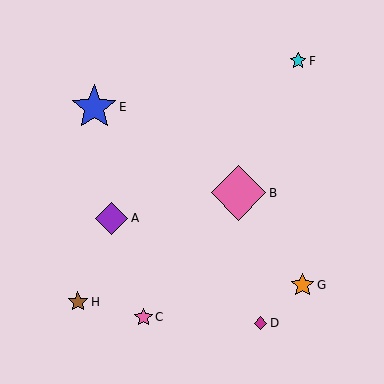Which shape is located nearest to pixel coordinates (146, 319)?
The pink star (labeled C) at (143, 317) is nearest to that location.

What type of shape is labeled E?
Shape E is a blue star.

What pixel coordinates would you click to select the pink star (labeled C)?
Click at (143, 317) to select the pink star C.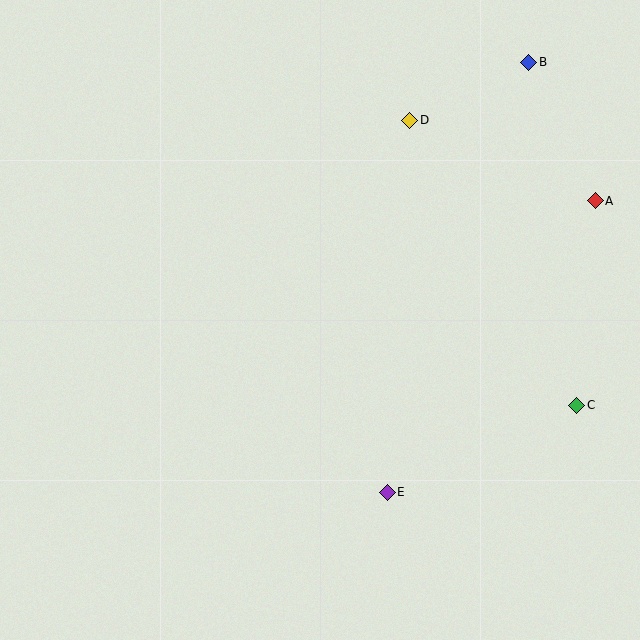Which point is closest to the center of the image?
Point E at (387, 492) is closest to the center.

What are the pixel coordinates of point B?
Point B is at (529, 62).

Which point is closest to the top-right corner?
Point B is closest to the top-right corner.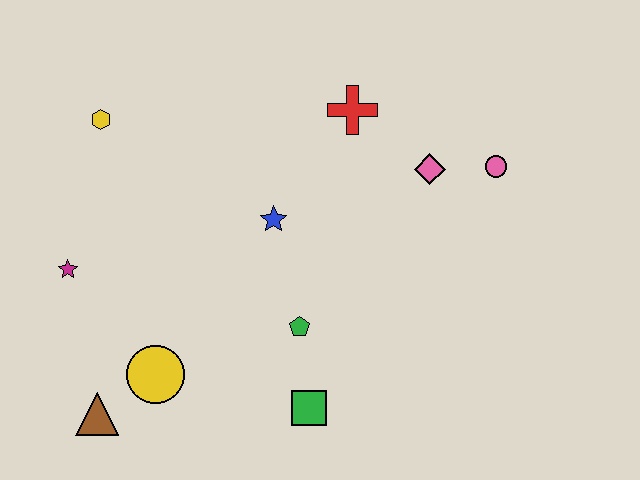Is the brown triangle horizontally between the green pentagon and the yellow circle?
No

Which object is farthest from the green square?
The yellow hexagon is farthest from the green square.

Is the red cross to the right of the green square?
Yes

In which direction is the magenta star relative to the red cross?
The magenta star is to the left of the red cross.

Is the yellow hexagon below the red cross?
Yes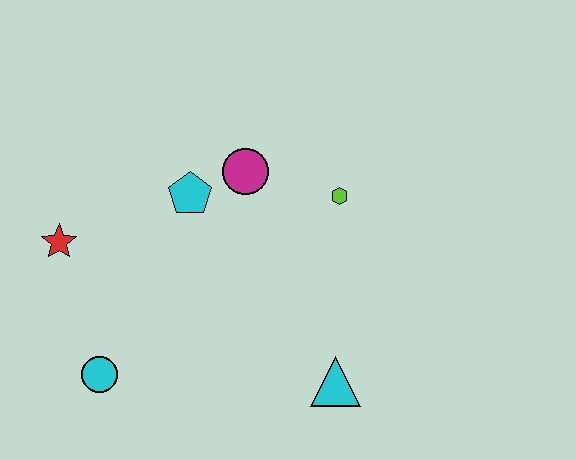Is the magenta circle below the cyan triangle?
No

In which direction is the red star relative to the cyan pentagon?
The red star is to the left of the cyan pentagon.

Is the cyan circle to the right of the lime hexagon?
No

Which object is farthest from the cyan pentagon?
The cyan triangle is farthest from the cyan pentagon.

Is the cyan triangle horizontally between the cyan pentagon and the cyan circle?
No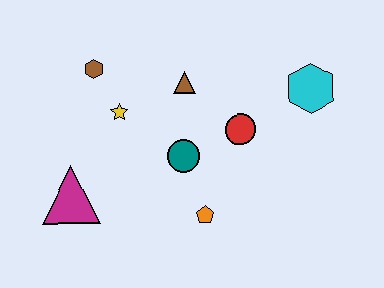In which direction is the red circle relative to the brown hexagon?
The red circle is to the right of the brown hexagon.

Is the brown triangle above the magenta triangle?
Yes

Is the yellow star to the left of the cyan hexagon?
Yes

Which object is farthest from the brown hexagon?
The cyan hexagon is farthest from the brown hexagon.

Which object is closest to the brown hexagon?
The yellow star is closest to the brown hexagon.